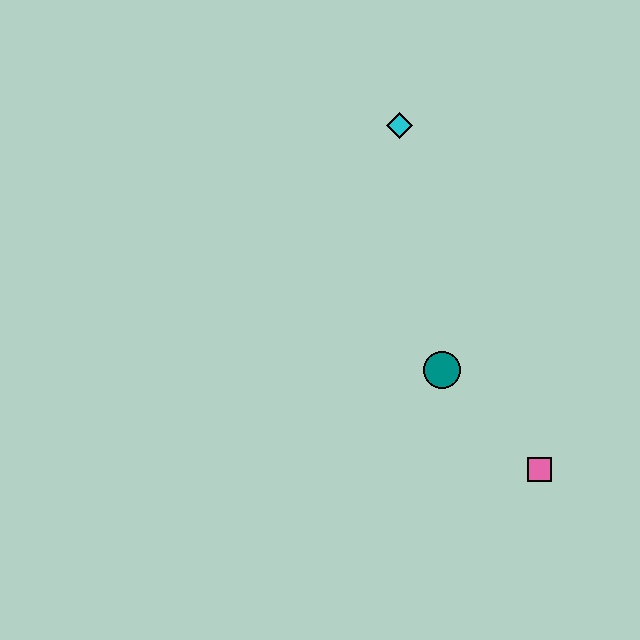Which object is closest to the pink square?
The teal circle is closest to the pink square.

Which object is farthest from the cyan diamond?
The pink square is farthest from the cyan diamond.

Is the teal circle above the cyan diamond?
No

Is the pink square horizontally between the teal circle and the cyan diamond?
No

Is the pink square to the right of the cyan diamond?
Yes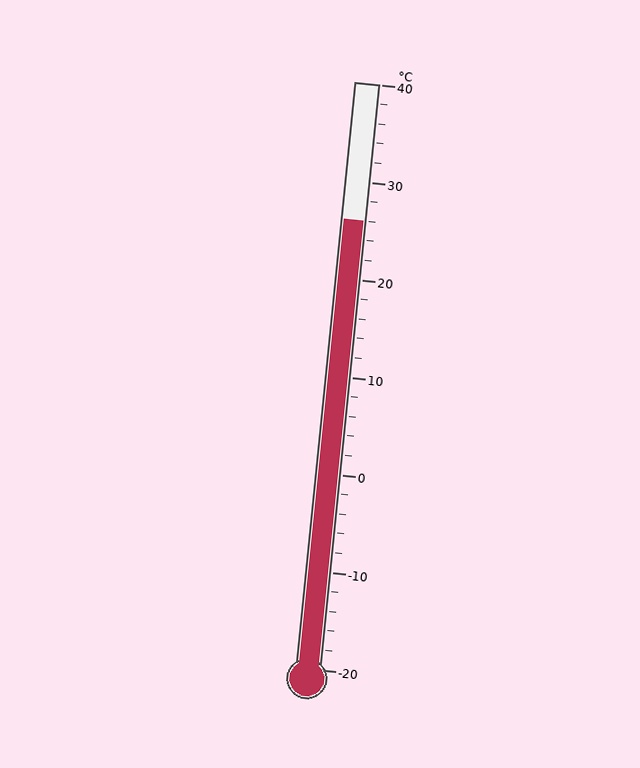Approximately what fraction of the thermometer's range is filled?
The thermometer is filled to approximately 75% of its range.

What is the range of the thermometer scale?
The thermometer scale ranges from -20°C to 40°C.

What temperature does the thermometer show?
The thermometer shows approximately 26°C.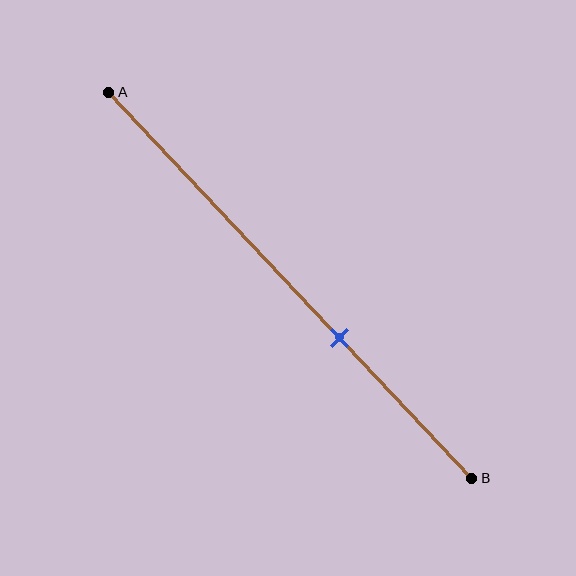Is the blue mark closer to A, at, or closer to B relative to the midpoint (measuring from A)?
The blue mark is closer to point B than the midpoint of segment AB.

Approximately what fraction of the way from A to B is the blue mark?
The blue mark is approximately 65% of the way from A to B.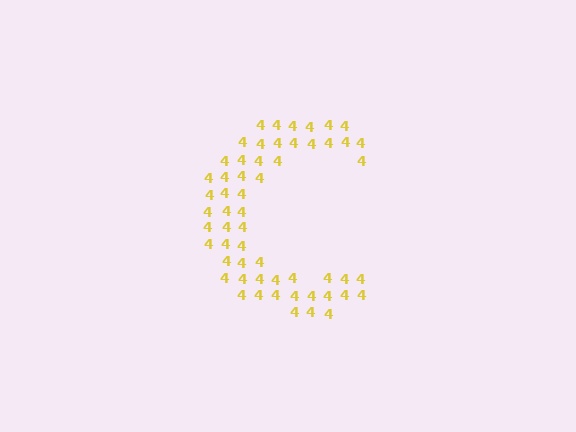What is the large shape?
The large shape is the letter C.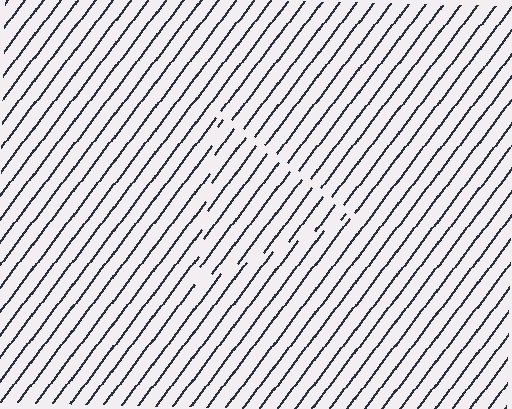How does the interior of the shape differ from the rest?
The interior of the shape contains the same grating, shifted by half a period — the contour is defined by the phase discontinuity where line-ends from the inner and outer gratings abut.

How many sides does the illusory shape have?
3 sides — the line-ends trace a triangle.